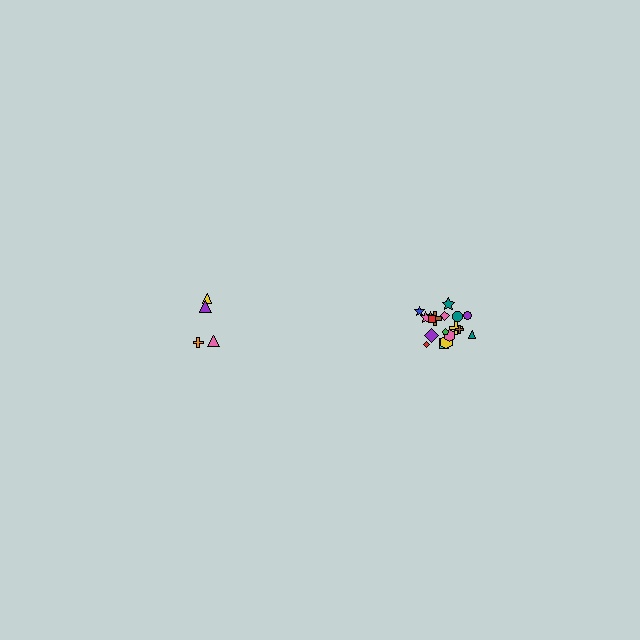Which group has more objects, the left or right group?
The right group.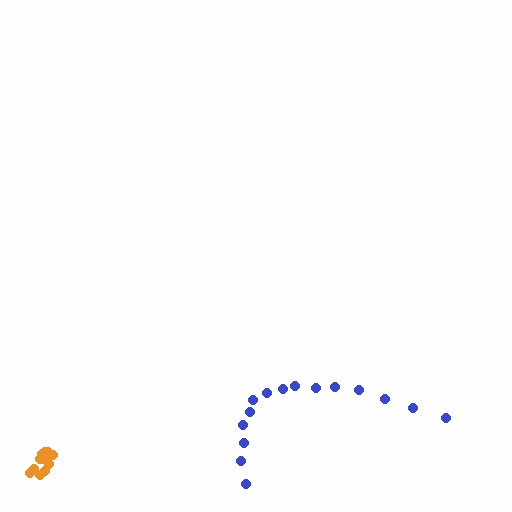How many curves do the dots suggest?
There are 2 distinct paths.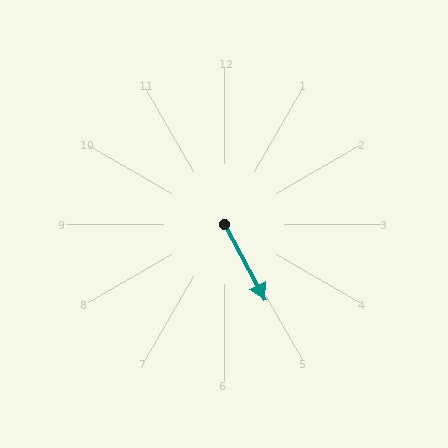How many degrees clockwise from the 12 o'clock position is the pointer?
Approximately 152 degrees.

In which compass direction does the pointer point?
Southeast.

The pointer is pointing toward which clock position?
Roughly 5 o'clock.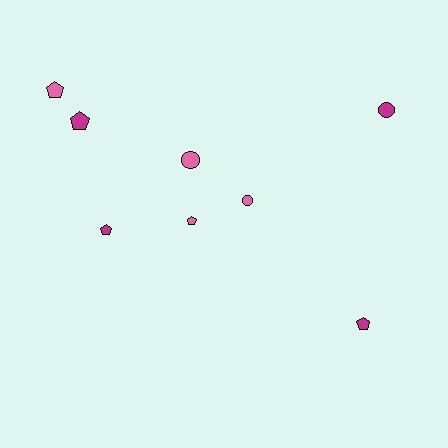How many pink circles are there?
There are 2 pink circles.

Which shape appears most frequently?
Pentagon, with 5 objects.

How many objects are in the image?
There are 8 objects.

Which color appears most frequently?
Pink, with 4 objects.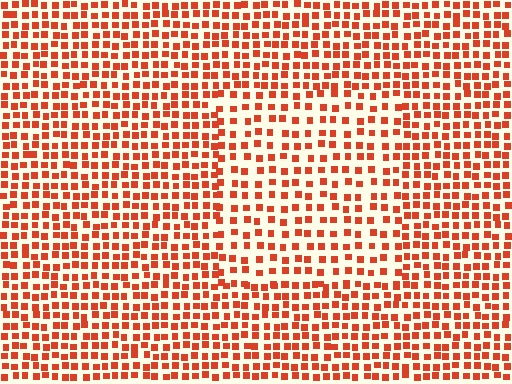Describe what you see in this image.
The image contains small red elements arranged at two different densities. A rectangle-shaped region is visible where the elements are less densely packed than the surrounding area.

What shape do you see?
I see a rectangle.